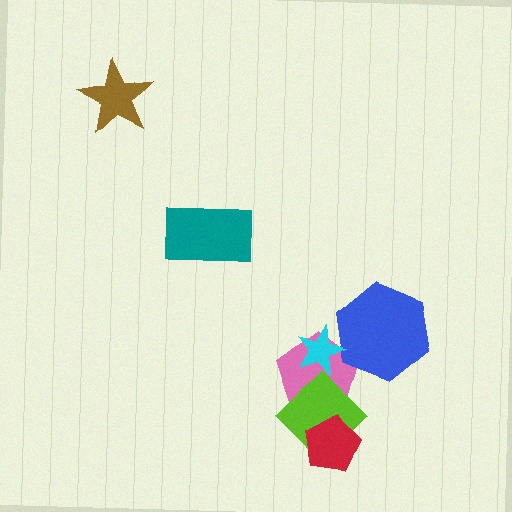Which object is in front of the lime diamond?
The red pentagon is in front of the lime diamond.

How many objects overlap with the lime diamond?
2 objects overlap with the lime diamond.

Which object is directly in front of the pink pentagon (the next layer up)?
The blue hexagon is directly in front of the pink pentagon.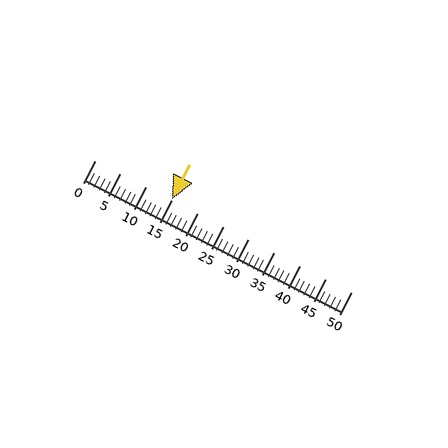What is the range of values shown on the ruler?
The ruler shows values from 0 to 50.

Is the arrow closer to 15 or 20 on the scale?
The arrow is closer to 15.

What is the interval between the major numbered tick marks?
The major tick marks are spaced 5 units apart.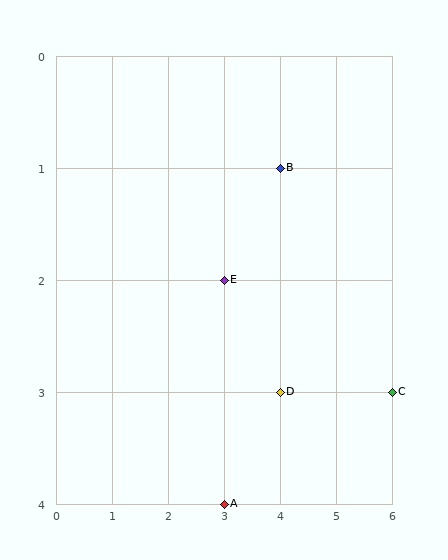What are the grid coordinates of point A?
Point A is at grid coordinates (3, 4).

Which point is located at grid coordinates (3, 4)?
Point A is at (3, 4).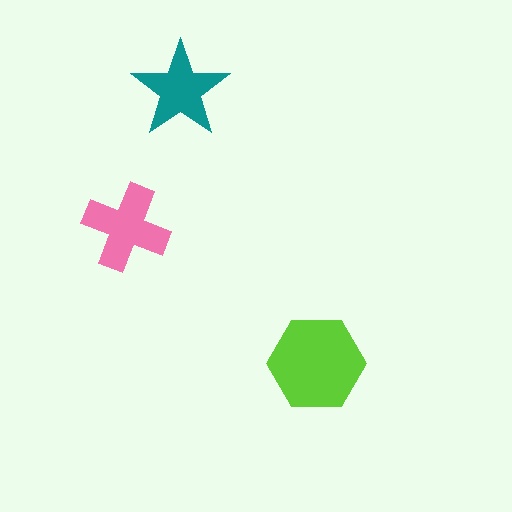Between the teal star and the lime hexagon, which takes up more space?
The lime hexagon.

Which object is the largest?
The lime hexagon.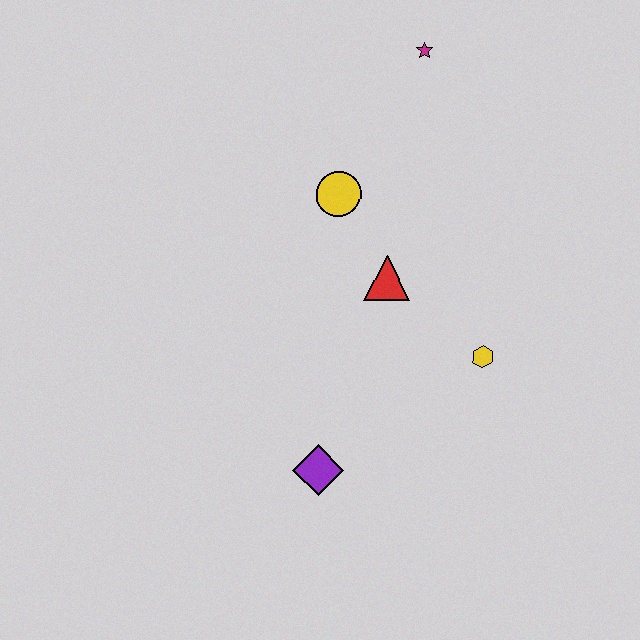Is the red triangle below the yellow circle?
Yes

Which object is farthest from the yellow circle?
The purple diamond is farthest from the yellow circle.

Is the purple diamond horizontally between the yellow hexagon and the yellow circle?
No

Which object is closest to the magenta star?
The yellow circle is closest to the magenta star.